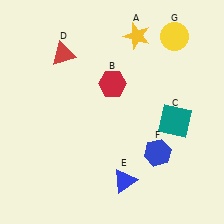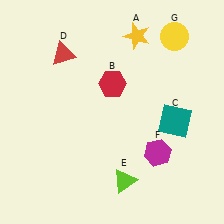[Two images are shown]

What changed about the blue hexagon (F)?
In Image 1, F is blue. In Image 2, it changed to magenta.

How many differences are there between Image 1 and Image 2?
There are 2 differences between the two images.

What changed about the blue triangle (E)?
In Image 1, E is blue. In Image 2, it changed to lime.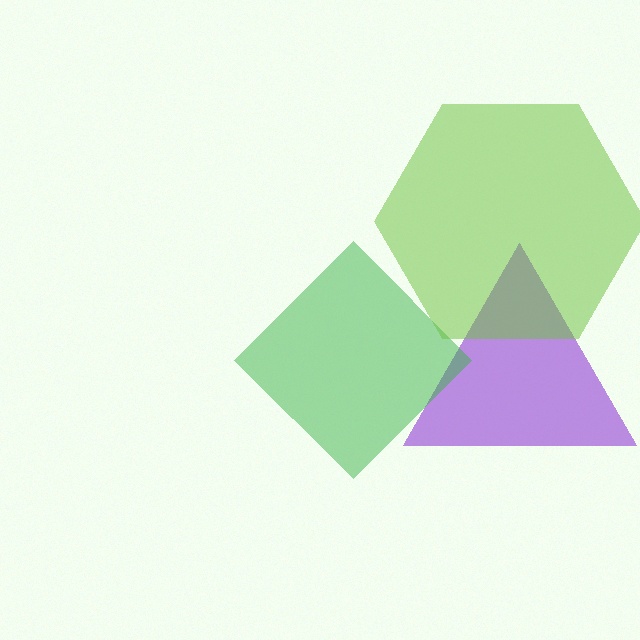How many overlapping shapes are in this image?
There are 3 overlapping shapes in the image.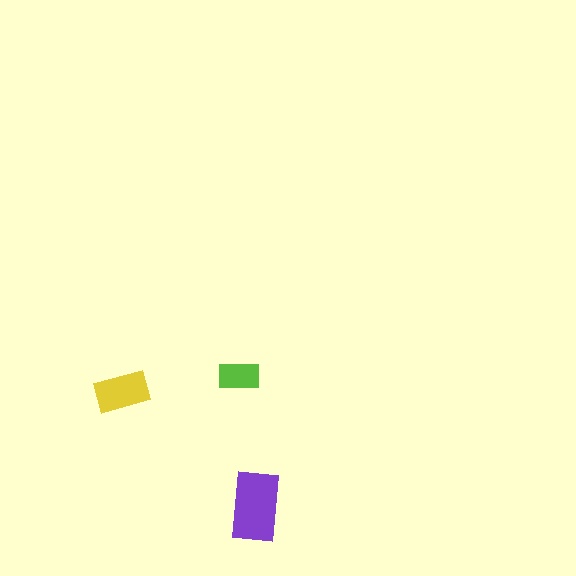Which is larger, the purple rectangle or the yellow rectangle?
The purple one.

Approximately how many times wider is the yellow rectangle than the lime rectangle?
About 1.5 times wider.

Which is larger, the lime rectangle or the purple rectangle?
The purple one.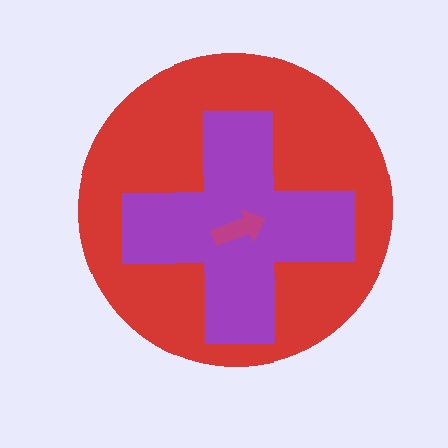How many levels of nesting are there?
3.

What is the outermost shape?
The red circle.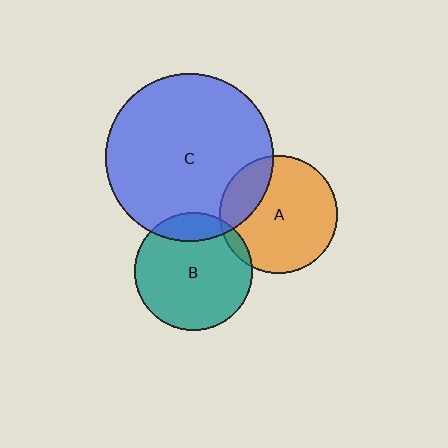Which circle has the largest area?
Circle C (blue).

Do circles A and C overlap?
Yes.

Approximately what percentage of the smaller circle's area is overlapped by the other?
Approximately 20%.